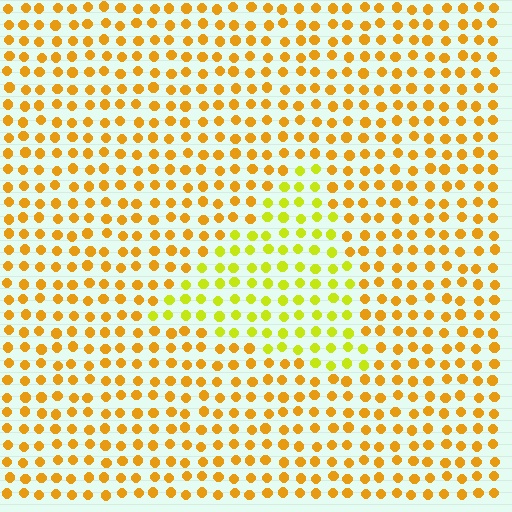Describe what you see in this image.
The image is filled with small orange elements in a uniform arrangement. A triangle-shaped region is visible where the elements are tinted to a slightly different hue, forming a subtle color boundary.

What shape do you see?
I see a triangle.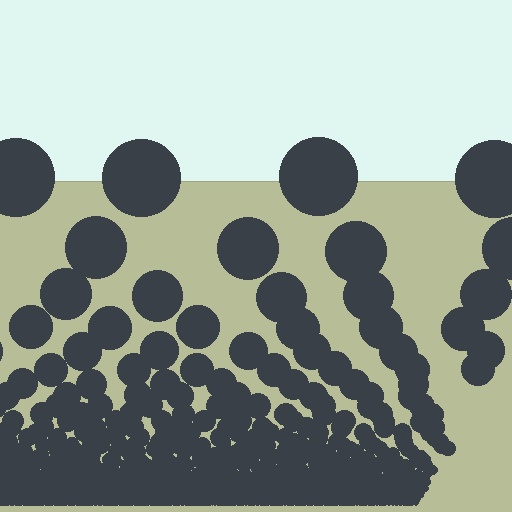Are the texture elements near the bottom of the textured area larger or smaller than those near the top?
Smaller. The gradient is inverted — elements near the bottom are smaller and denser.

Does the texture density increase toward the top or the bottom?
Density increases toward the bottom.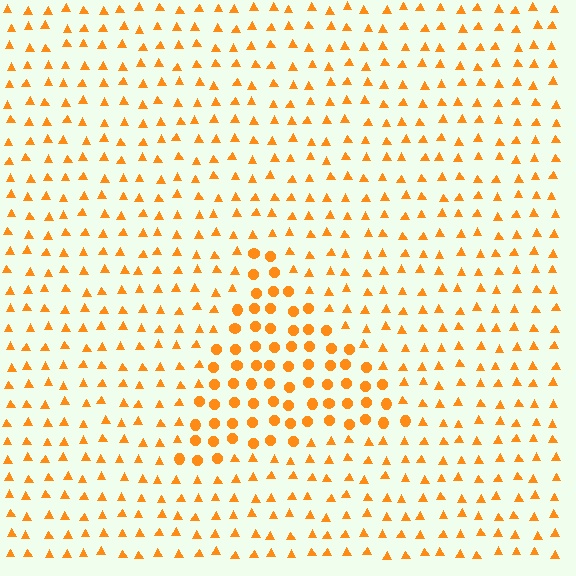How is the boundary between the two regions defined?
The boundary is defined by a change in element shape: circles inside vs. triangles outside. All elements share the same color and spacing.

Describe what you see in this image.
The image is filled with small orange elements arranged in a uniform grid. A triangle-shaped region contains circles, while the surrounding area contains triangles. The boundary is defined purely by the change in element shape.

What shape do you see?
I see a triangle.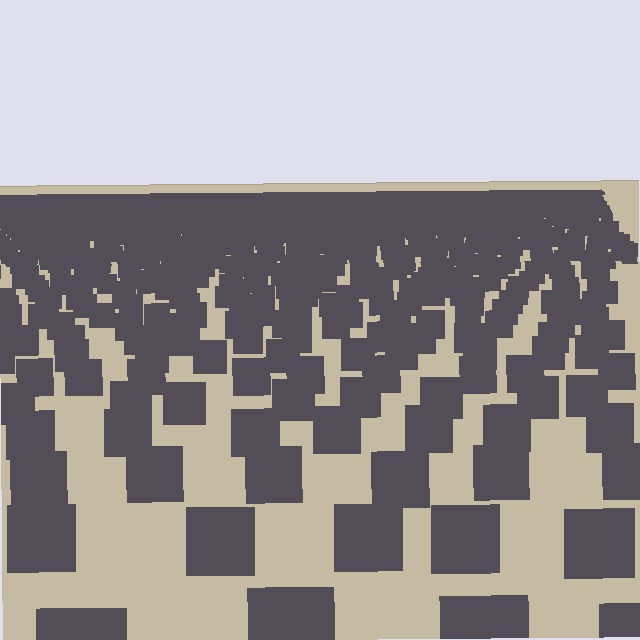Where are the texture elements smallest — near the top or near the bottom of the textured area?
Near the top.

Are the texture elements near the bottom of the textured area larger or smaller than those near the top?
Larger. Near the bottom, elements are closer to the viewer and appear at a bigger on-screen size.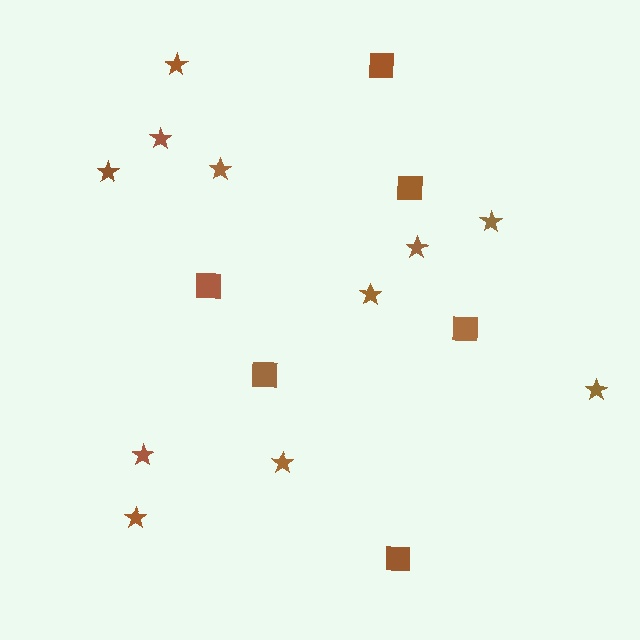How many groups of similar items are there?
There are 2 groups: one group of squares (6) and one group of stars (11).